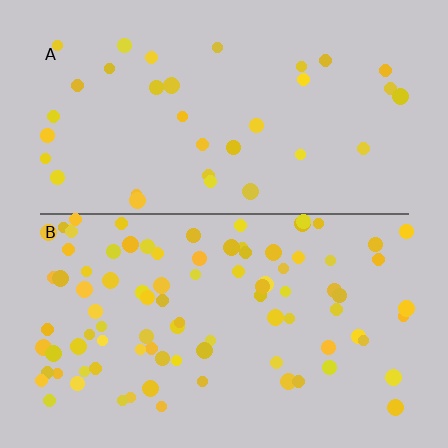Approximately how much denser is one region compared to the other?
Approximately 2.7× — region B over region A.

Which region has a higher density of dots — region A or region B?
B (the bottom).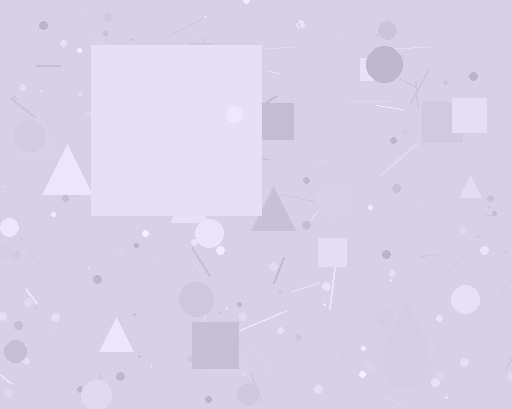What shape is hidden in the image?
A square is hidden in the image.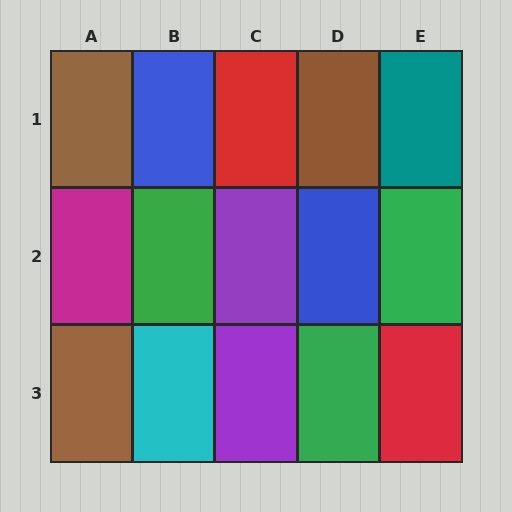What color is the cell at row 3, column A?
Brown.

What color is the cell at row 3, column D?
Green.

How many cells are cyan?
1 cell is cyan.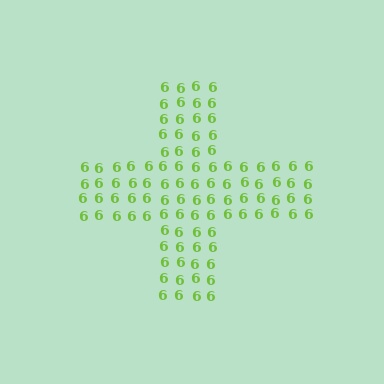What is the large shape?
The large shape is a cross.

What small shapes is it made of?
It is made of small digit 6's.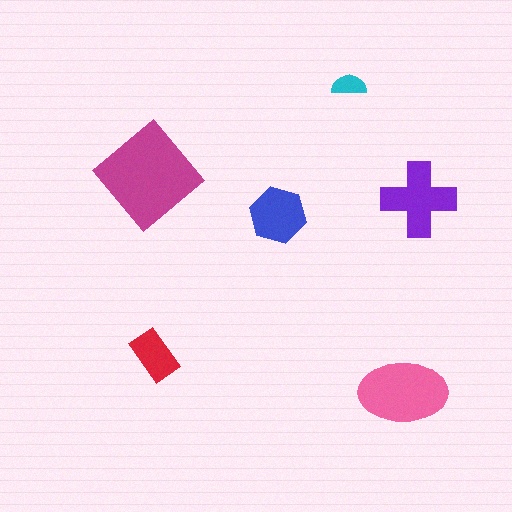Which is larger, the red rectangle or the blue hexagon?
The blue hexagon.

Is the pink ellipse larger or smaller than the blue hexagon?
Larger.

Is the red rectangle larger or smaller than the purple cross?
Smaller.